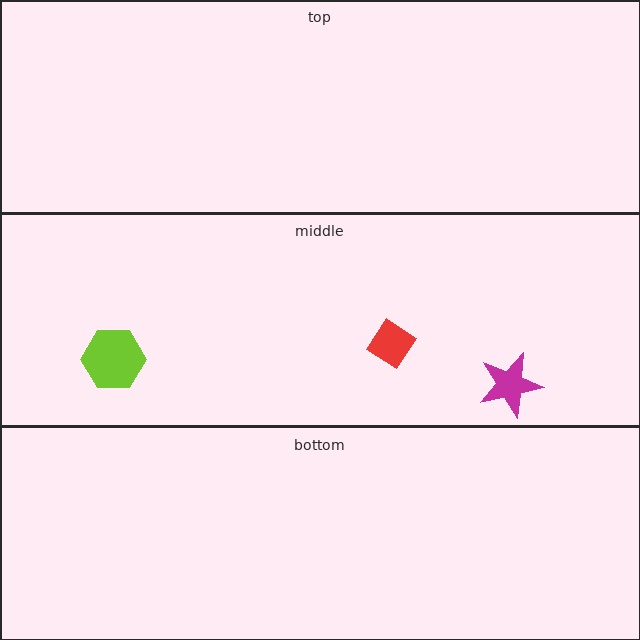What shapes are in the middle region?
The red diamond, the lime hexagon, the magenta star.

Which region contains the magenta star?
The middle region.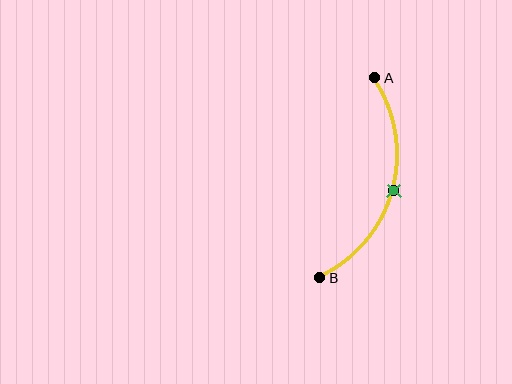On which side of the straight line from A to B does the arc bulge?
The arc bulges to the right of the straight line connecting A and B.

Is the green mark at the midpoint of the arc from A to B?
Yes. The green mark lies on the arc at equal arc-length from both A and B — it is the arc midpoint.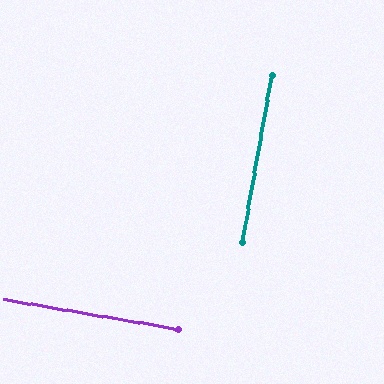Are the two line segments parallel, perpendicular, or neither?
Perpendicular — they meet at approximately 89°.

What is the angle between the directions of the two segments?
Approximately 89 degrees.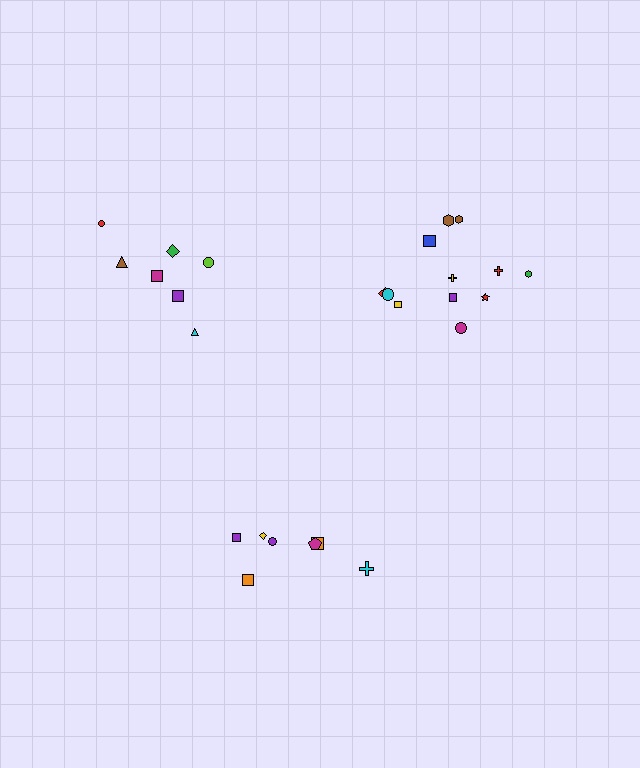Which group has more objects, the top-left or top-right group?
The top-right group.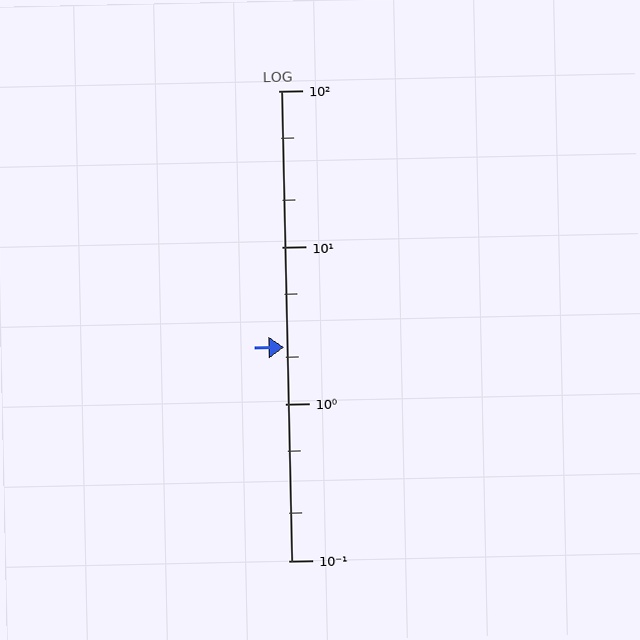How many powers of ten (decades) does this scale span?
The scale spans 3 decades, from 0.1 to 100.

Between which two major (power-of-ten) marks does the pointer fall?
The pointer is between 1 and 10.